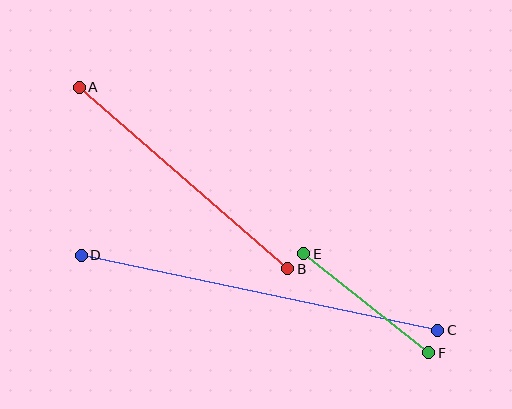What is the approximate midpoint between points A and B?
The midpoint is at approximately (184, 178) pixels.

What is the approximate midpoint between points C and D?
The midpoint is at approximately (259, 293) pixels.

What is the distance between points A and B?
The distance is approximately 276 pixels.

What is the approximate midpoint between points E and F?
The midpoint is at approximately (366, 303) pixels.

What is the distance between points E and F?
The distance is approximately 159 pixels.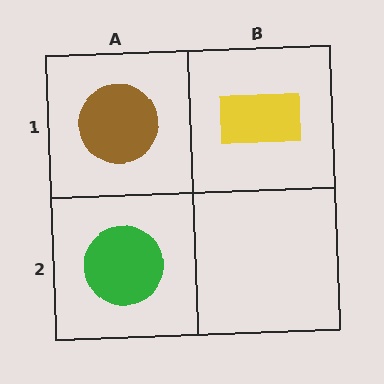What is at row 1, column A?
A brown circle.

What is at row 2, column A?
A green circle.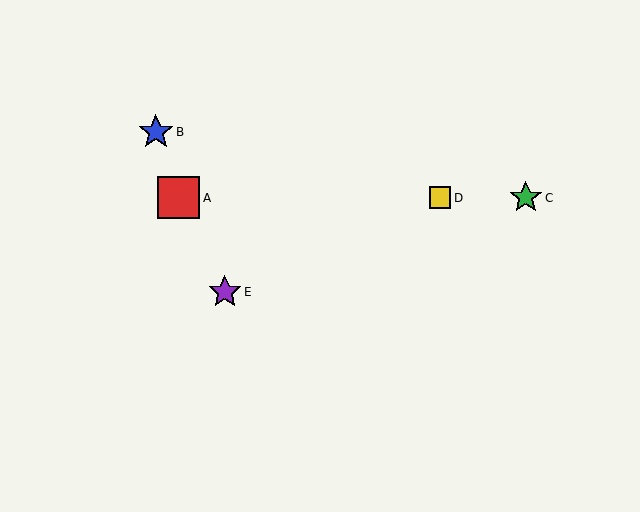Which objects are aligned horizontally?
Objects A, C, D are aligned horizontally.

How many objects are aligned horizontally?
3 objects (A, C, D) are aligned horizontally.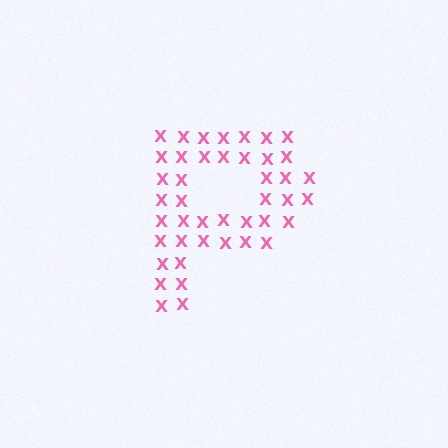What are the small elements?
The small elements are letter X's.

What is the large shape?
The large shape is the letter P.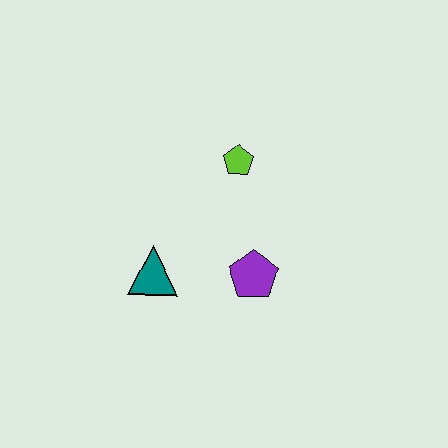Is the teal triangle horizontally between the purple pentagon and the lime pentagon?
No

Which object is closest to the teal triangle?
The purple pentagon is closest to the teal triangle.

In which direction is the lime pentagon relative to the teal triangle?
The lime pentagon is above the teal triangle.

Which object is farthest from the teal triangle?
The lime pentagon is farthest from the teal triangle.